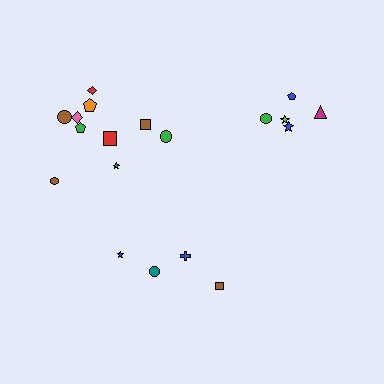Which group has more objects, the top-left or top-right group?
The top-left group.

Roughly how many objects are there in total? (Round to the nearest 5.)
Roughly 20 objects in total.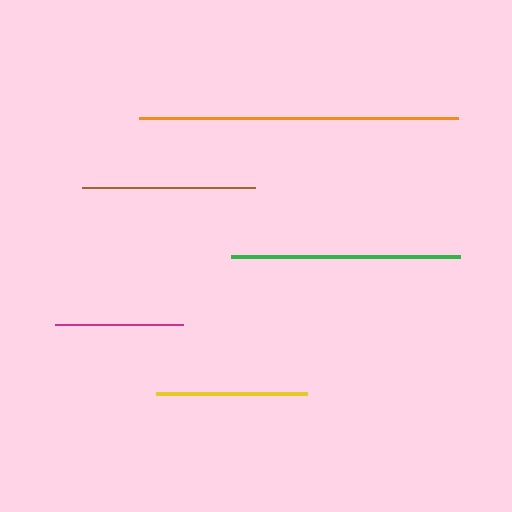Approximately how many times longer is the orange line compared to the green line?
The orange line is approximately 1.4 times the length of the green line.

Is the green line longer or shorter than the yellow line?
The green line is longer than the yellow line.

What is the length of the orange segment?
The orange segment is approximately 319 pixels long.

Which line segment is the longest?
The orange line is the longest at approximately 319 pixels.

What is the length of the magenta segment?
The magenta segment is approximately 127 pixels long.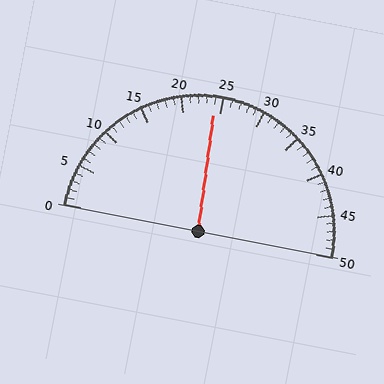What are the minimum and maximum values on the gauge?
The gauge ranges from 0 to 50.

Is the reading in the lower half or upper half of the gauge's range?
The reading is in the lower half of the range (0 to 50).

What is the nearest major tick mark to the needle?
The nearest major tick mark is 25.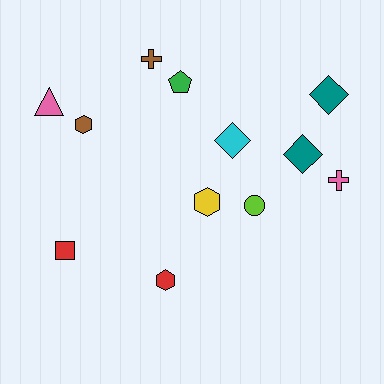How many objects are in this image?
There are 12 objects.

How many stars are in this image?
There are no stars.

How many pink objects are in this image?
There are 2 pink objects.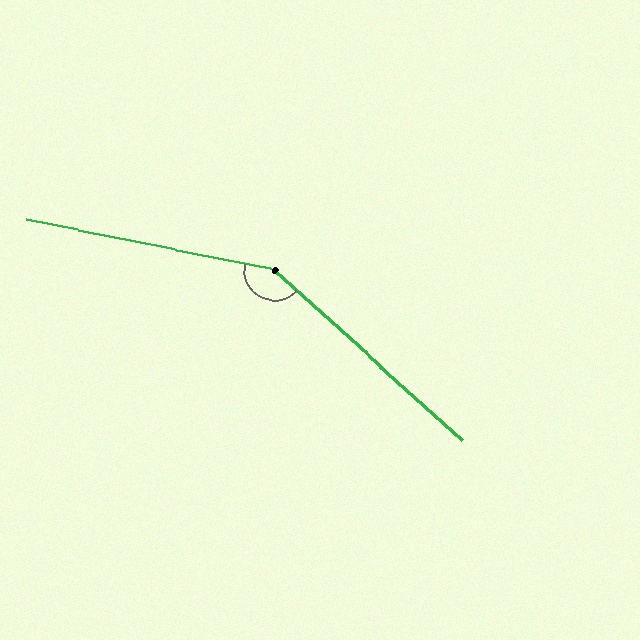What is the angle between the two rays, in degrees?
Approximately 149 degrees.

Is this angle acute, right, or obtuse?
It is obtuse.